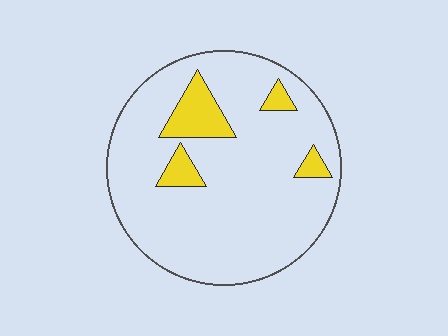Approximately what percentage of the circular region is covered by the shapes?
Approximately 10%.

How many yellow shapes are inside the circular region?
4.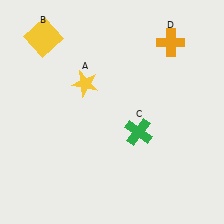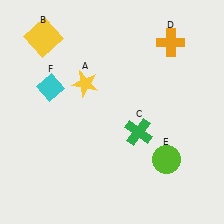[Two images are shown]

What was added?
A lime circle (E), a cyan diamond (F) were added in Image 2.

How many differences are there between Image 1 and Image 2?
There are 2 differences between the two images.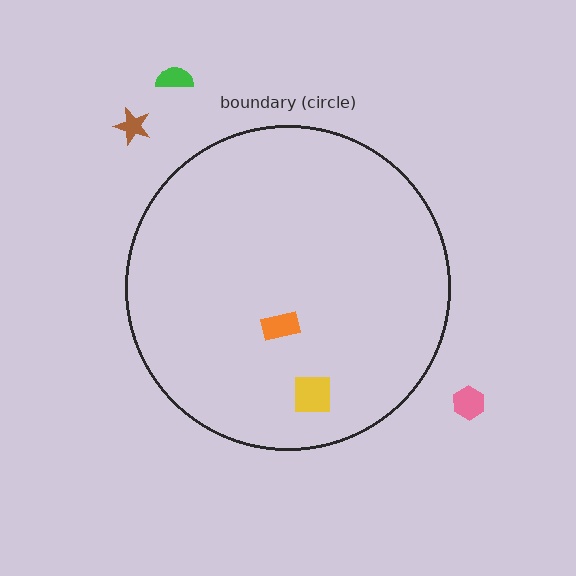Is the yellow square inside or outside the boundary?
Inside.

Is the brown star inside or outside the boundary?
Outside.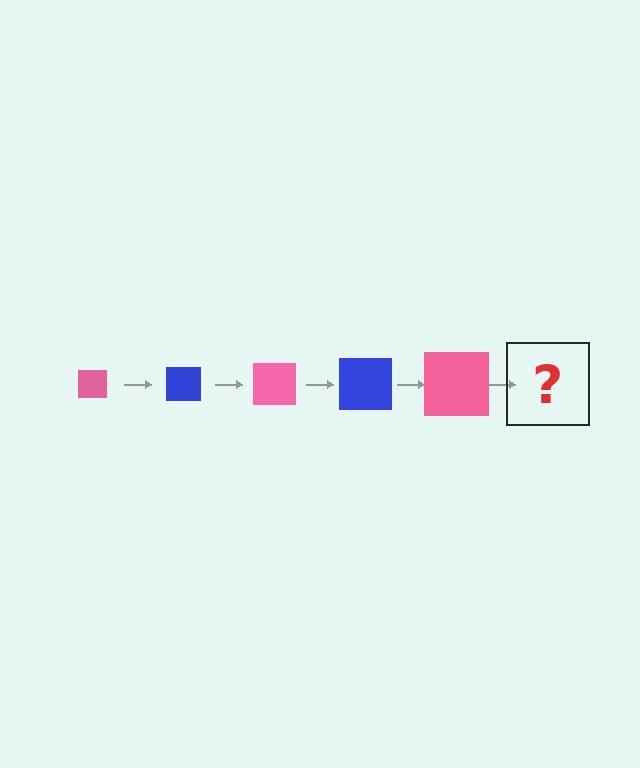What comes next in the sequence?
The next element should be a blue square, larger than the previous one.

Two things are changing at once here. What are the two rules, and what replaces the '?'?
The two rules are that the square grows larger each step and the color cycles through pink and blue. The '?' should be a blue square, larger than the previous one.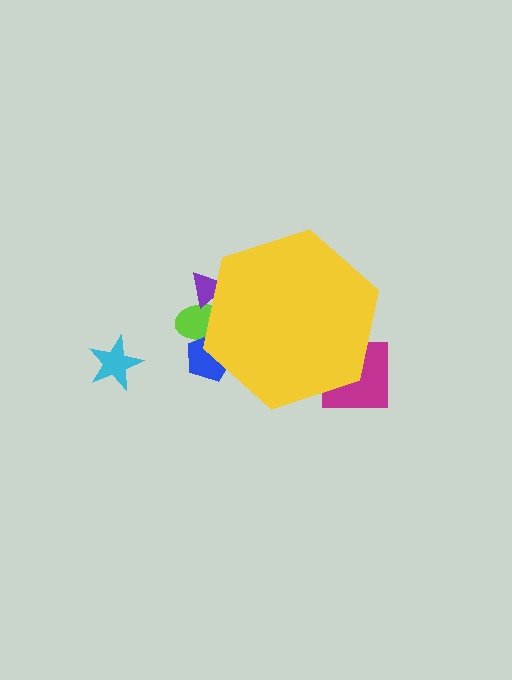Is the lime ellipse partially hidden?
Yes, the lime ellipse is partially hidden behind the yellow hexagon.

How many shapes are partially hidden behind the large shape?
5 shapes are partially hidden.